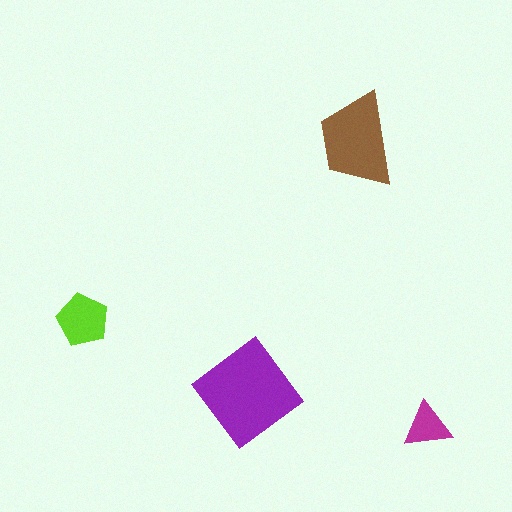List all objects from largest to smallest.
The purple diamond, the brown trapezoid, the lime pentagon, the magenta triangle.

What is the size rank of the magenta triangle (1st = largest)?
4th.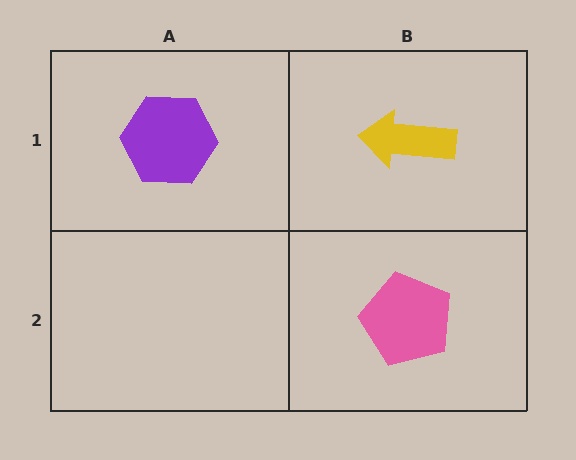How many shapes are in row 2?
1 shape.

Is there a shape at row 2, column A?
No, that cell is empty.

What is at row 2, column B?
A pink pentagon.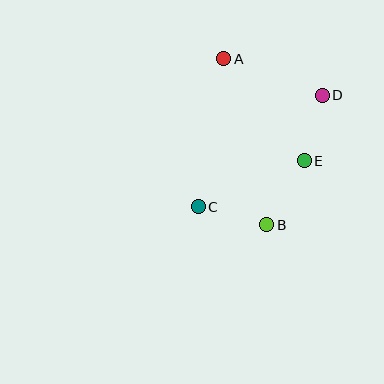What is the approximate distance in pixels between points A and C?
The distance between A and C is approximately 150 pixels.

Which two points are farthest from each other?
Points A and B are farthest from each other.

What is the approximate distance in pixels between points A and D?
The distance between A and D is approximately 105 pixels.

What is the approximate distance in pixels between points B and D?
The distance between B and D is approximately 141 pixels.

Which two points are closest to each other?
Points D and E are closest to each other.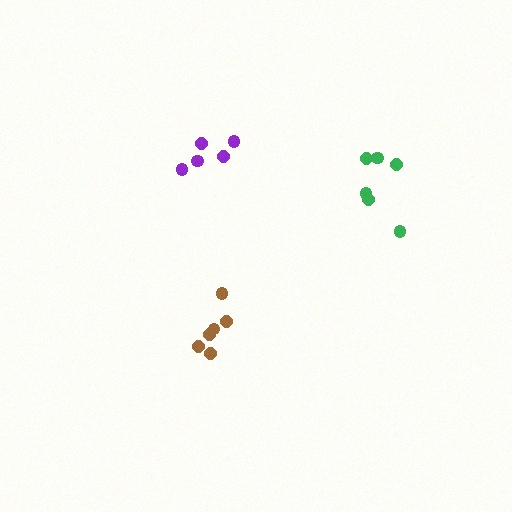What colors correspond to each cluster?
The clusters are colored: purple, brown, green.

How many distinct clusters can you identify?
There are 3 distinct clusters.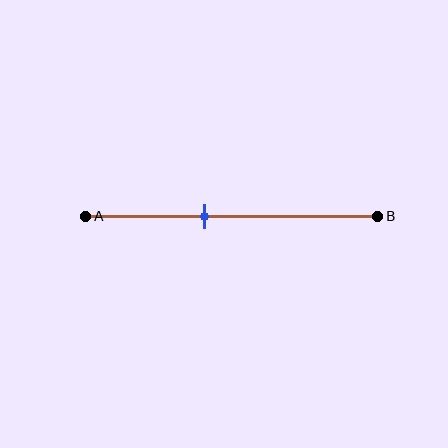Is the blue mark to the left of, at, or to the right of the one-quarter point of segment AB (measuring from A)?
The blue mark is to the right of the one-quarter point of segment AB.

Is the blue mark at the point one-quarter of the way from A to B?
No, the mark is at about 40% from A, not at the 25% one-quarter point.